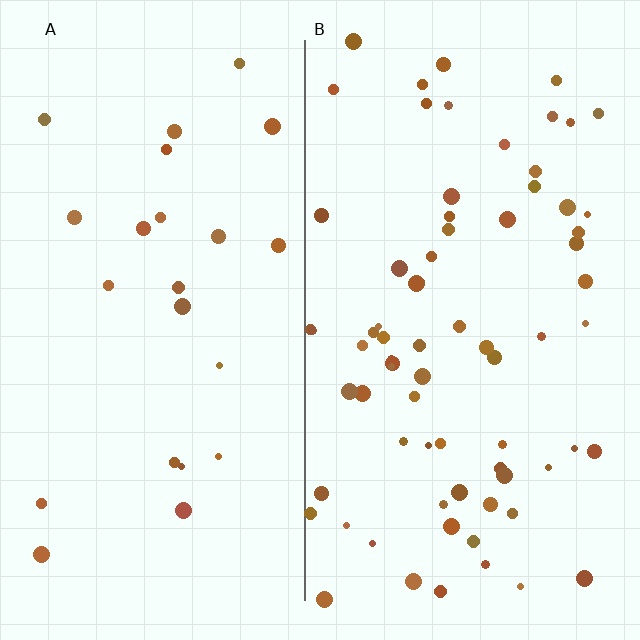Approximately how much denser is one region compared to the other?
Approximately 3.2× — region B over region A.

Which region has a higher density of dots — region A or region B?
B (the right).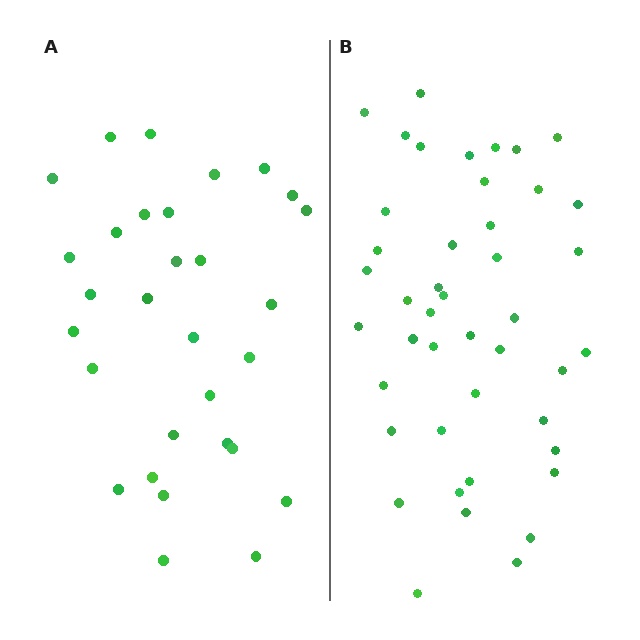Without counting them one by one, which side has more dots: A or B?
Region B (the right region) has more dots.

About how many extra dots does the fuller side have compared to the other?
Region B has approximately 15 more dots than region A.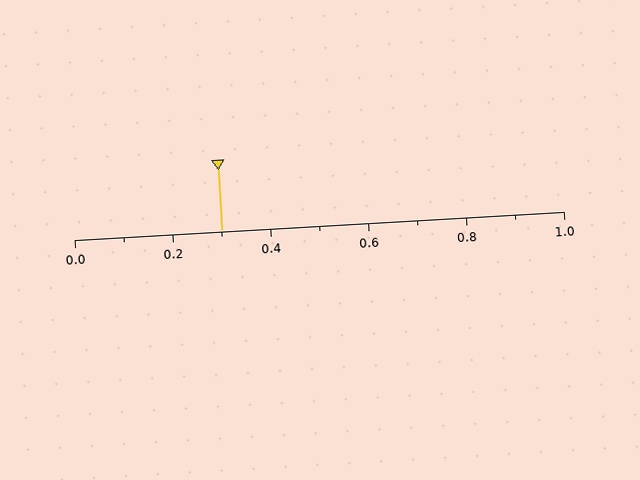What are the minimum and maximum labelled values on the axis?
The axis runs from 0.0 to 1.0.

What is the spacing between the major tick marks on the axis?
The major ticks are spaced 0.2 apart.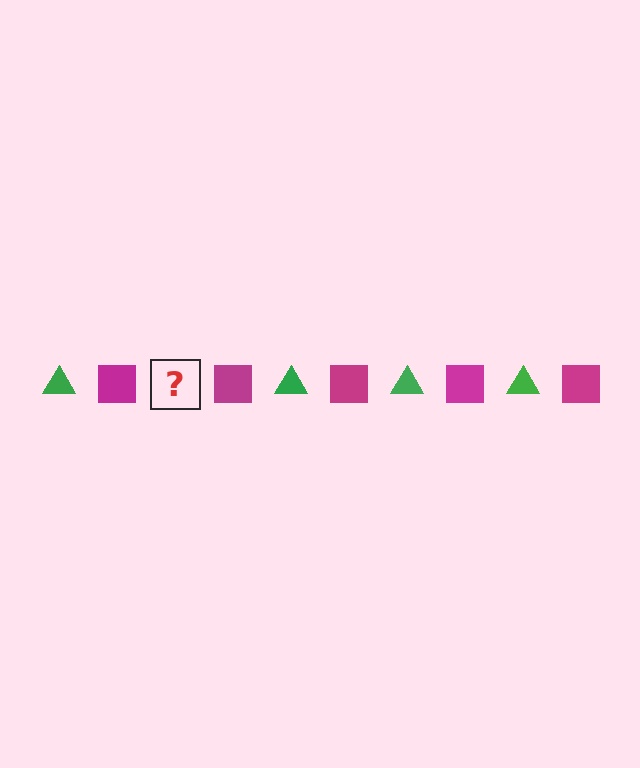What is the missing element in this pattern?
The missing element is a green triangle.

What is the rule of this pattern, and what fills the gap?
The rule is that the pattern alternates between green triangle and magenta square. The gap should be filled with a green triangle.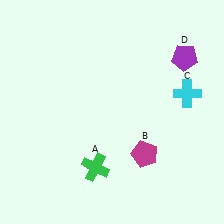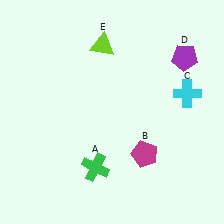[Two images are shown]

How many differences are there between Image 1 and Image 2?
There is 1 difference between the two images.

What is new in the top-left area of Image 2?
A lime triangle (E) was added in the top-left area of Image 2.